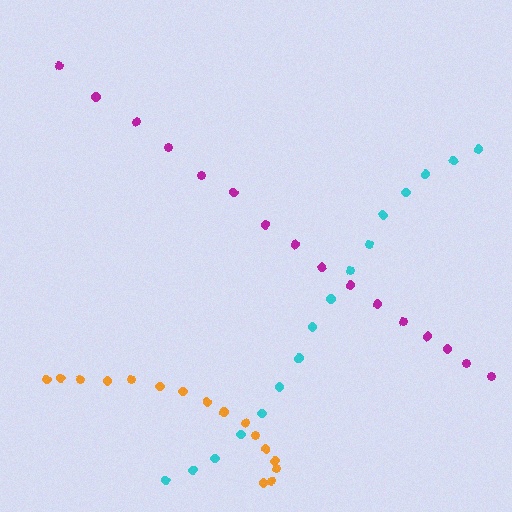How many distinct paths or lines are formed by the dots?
There are 3 distinct paths.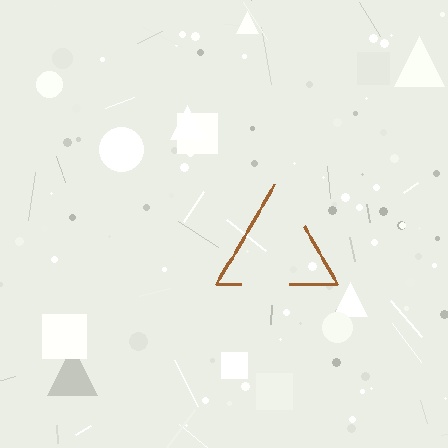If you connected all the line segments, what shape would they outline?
They would outline a triangle.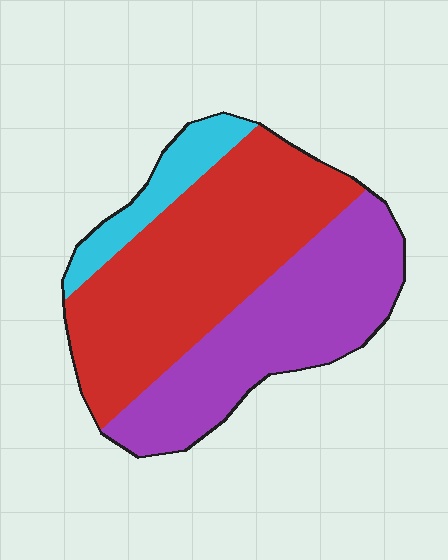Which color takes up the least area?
Cyan, at roughly 10%.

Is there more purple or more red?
Red.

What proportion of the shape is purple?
Purple covers 39% of the shape.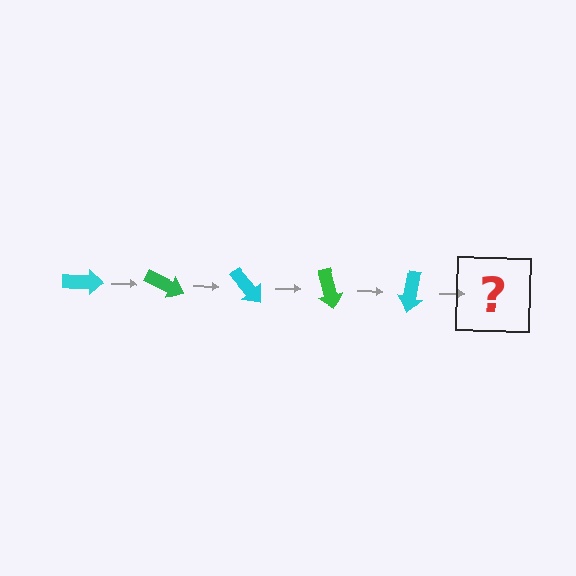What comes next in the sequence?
The next element should be a green arrow, rotated 125 degrees from the start.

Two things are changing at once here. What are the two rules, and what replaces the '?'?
The two rules are that it rotates 25 degrees each step and the color cycles through cyan and green. The '?' should be a green arrow, rotated 125 degrees from the start.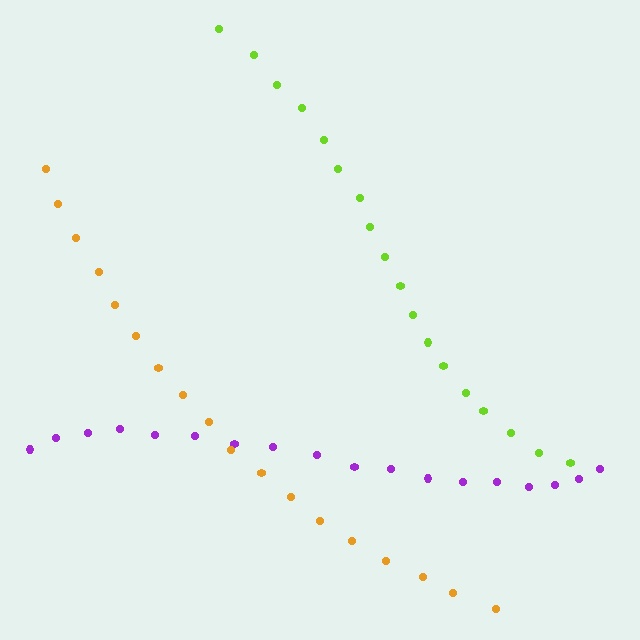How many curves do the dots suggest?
There are 3 distinct paths.